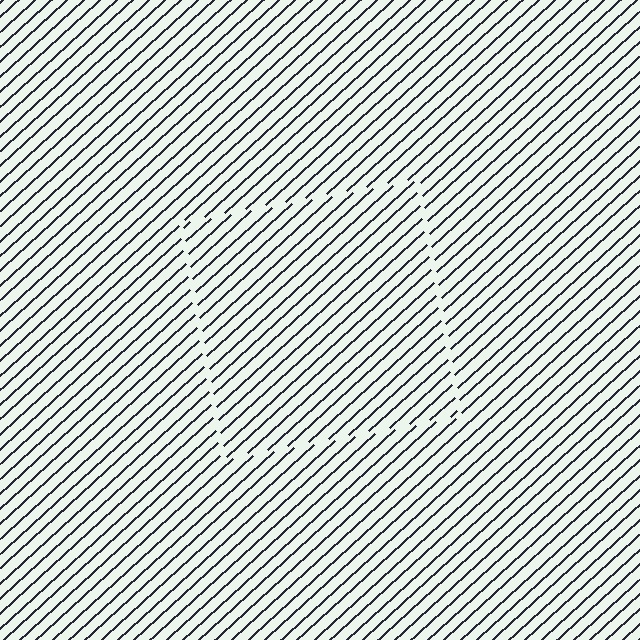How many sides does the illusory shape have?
4 sides — the line-ends trace a square.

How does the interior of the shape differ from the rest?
The interior of the shape contains the same grating, shifted by half a period — the contour is defined by the phase discontinuity where line-ends from the inner and outer gratings abut.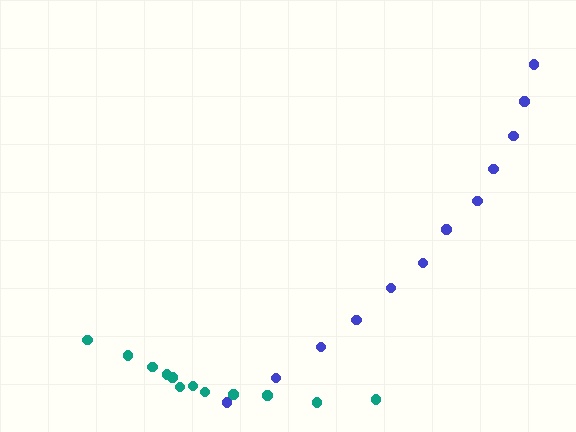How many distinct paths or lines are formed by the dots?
There are 2 distinct paths.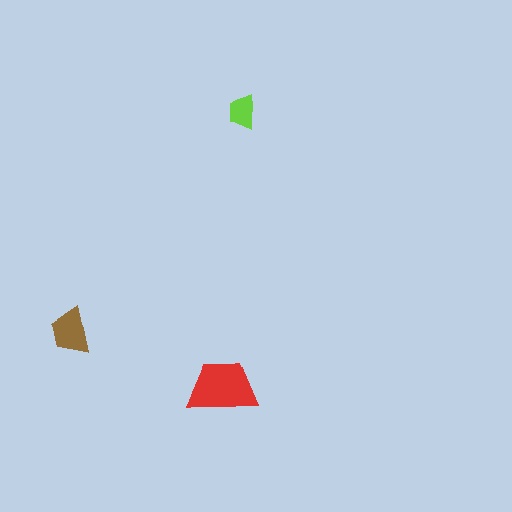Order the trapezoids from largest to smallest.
the red one, the brown one, the lime one.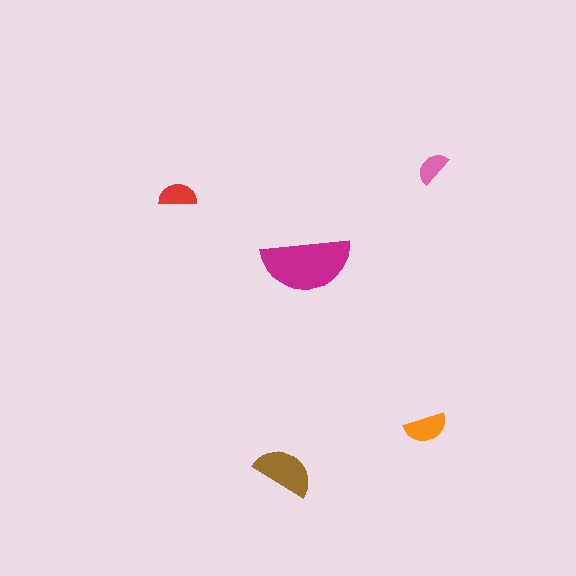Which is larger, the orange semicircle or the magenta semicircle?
The magenta one.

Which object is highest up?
The pink semicircle is topmost.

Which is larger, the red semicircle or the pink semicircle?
The red one.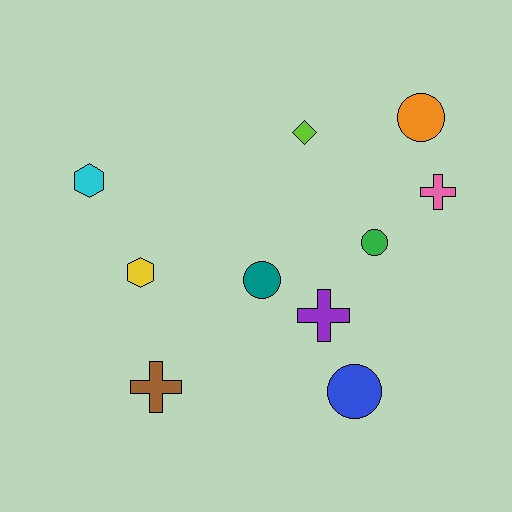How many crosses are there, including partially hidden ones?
There are 3 crosses.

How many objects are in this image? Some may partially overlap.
There are 10 objects.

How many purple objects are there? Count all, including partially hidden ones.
There is 1 purple object.